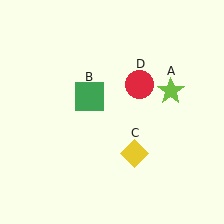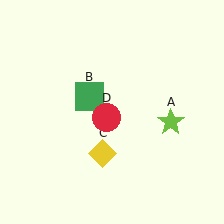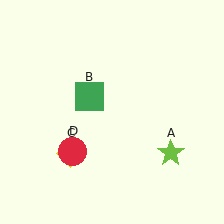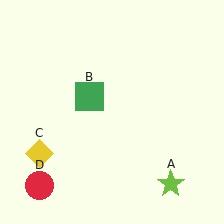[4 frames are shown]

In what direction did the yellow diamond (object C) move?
The yellow diamond (object C) moved left.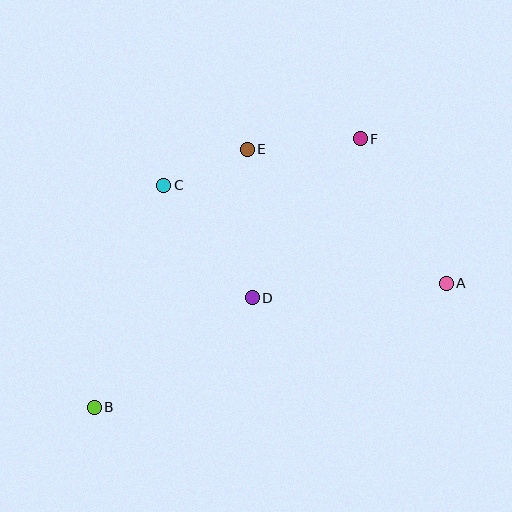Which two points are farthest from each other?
Points B and F are farthest from each other.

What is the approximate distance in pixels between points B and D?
The distance between B and D is approximately 192 pixels.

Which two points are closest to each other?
Points C and E are closest to each other.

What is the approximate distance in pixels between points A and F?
The distance between A and F is approximately 168 pixels.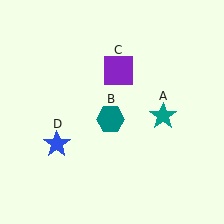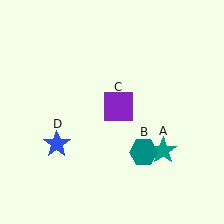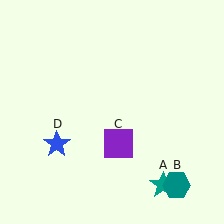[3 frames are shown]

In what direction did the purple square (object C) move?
The purple square (object C) moved down.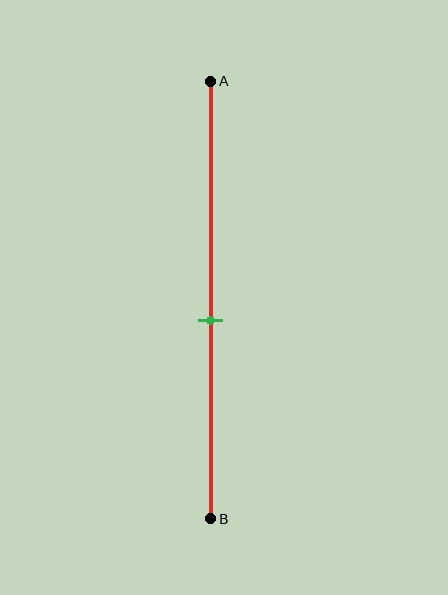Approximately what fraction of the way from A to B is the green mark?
The green mark is approximately 55% of the way from A to B.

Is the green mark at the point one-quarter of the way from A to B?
No, the mark is at about 55% from A, not at the 25% one-quarter point.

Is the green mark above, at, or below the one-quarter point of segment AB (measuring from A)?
The green mark is below the one-quarter point of segment AB.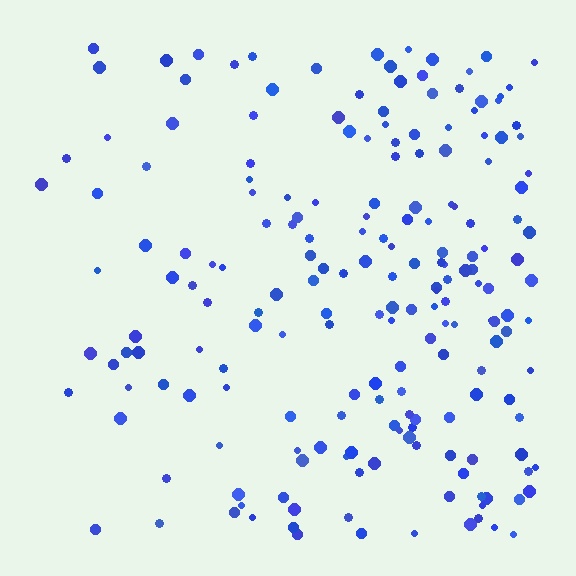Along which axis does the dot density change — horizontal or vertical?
Horizontal.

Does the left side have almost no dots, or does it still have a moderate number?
Still a moderate number, just noticeably fewer than the right.